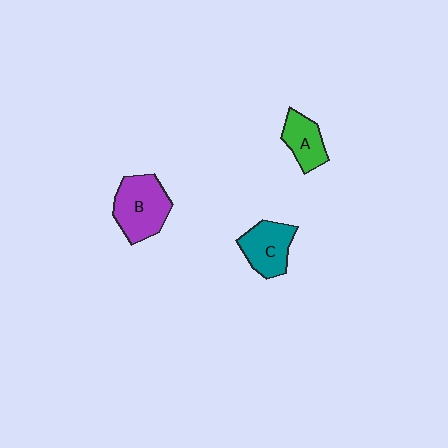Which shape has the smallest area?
Shape A (green).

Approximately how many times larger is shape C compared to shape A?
Approximately 1.3 times.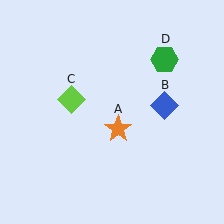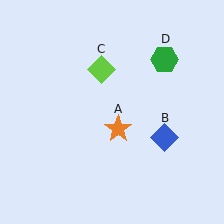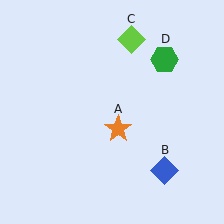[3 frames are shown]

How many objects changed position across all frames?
2 objects changed position: blue diamond (object B), lime diamond (object C).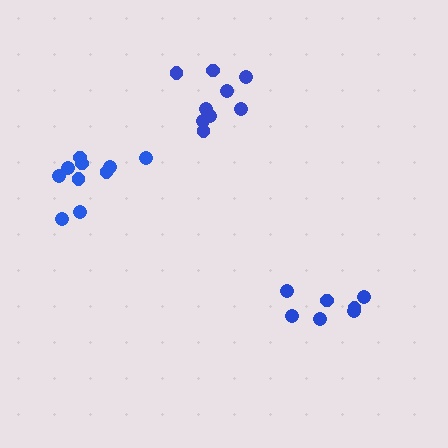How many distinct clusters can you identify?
There are 3 distinct clusters.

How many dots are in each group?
Group 1: 9 dots, Group 2: 10 dots, Group 3: 7 dots (26 total).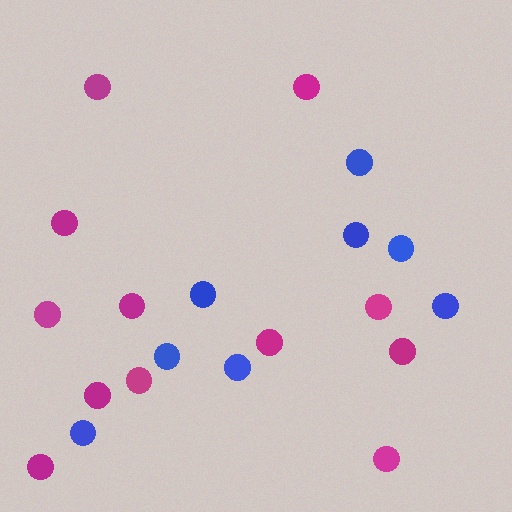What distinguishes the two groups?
There are 2 groups: one group of blue circles (8) and one group of magenta circles (12).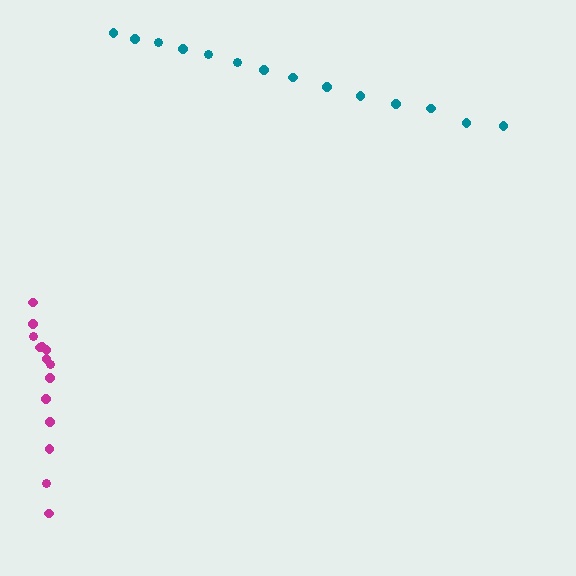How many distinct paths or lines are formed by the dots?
There are 2 distinct paths.